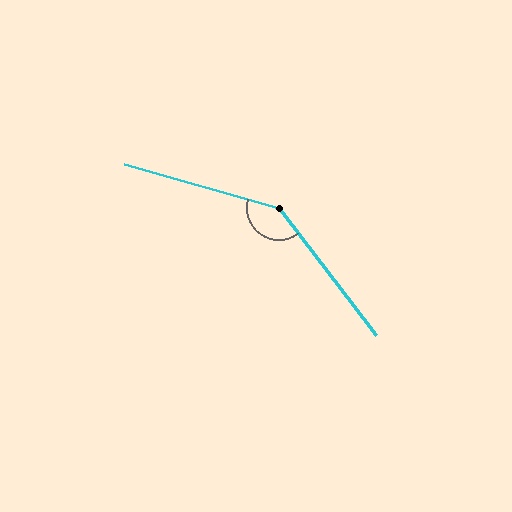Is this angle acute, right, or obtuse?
It is obtuse.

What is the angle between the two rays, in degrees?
Approximately 143 degrees.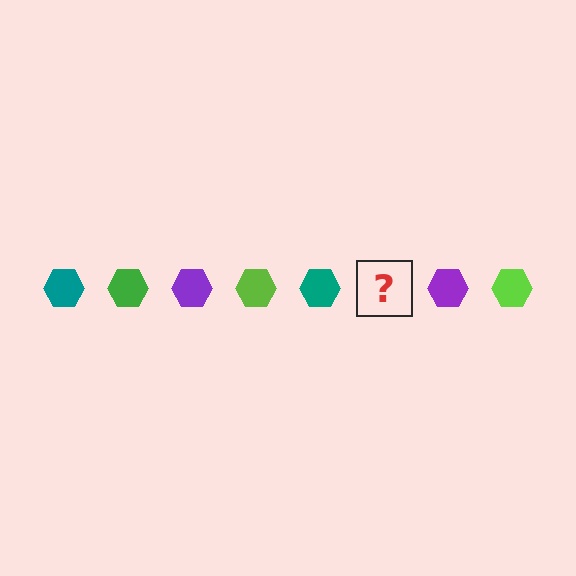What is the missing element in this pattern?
The missing element is a green hexagon.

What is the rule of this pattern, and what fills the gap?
The rule is that the pattern cycles through teal, green, purple, lime hexagons. The gap should be filled with a green hexagon.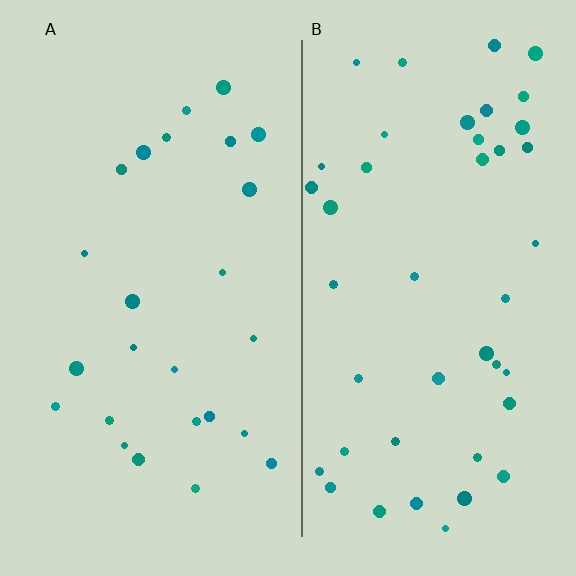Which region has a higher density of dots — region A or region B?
B (the right).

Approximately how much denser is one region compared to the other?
Approximately 1.7× — region B over region A.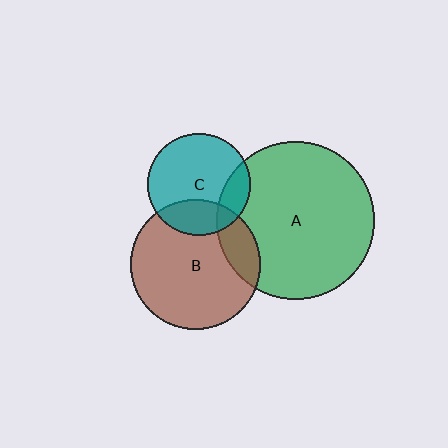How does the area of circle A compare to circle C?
Approximately 2.4 times.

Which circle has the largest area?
Circle A (green).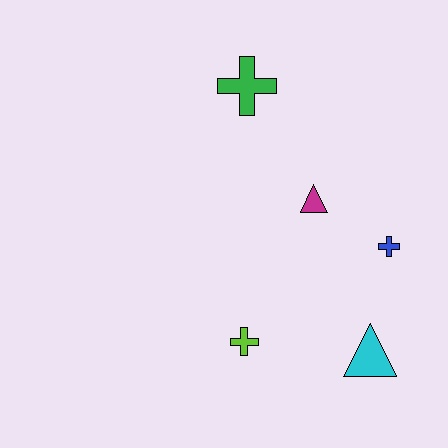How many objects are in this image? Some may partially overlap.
There are 5 objects.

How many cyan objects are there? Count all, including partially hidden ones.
There is 1 cyan object.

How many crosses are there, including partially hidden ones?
There are 3 crosses.